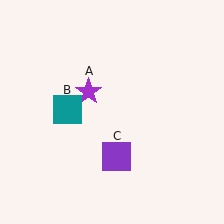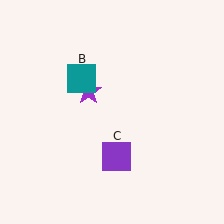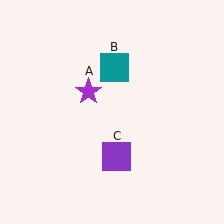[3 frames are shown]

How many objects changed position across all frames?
1 object changed position: teal square (object B).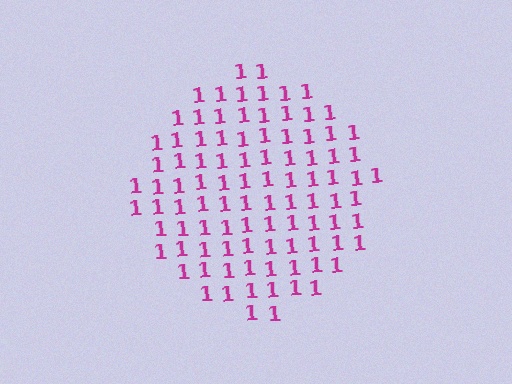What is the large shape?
The large shape is a circle.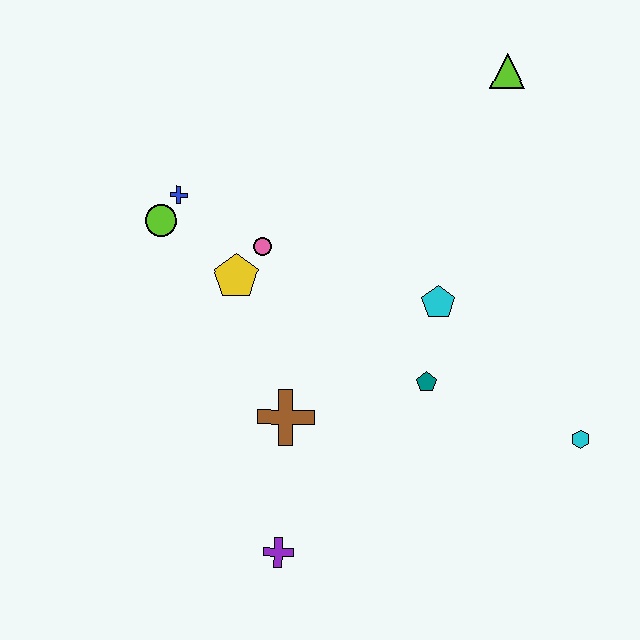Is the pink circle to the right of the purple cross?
No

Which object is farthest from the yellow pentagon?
The cyan hexagon is farthest from the yellow pentagon.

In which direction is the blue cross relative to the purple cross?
The blue cross is above the purple cross.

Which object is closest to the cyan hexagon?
The teal pentagon is closest to the cyan hexagon.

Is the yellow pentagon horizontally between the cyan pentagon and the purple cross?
No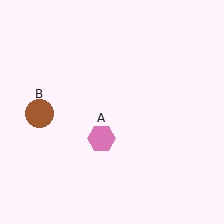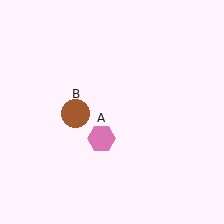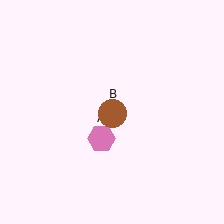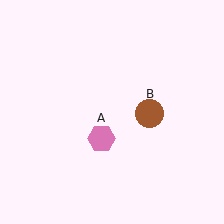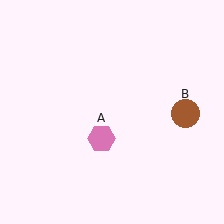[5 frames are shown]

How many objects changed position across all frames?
1 object changed position: brown circle (object B).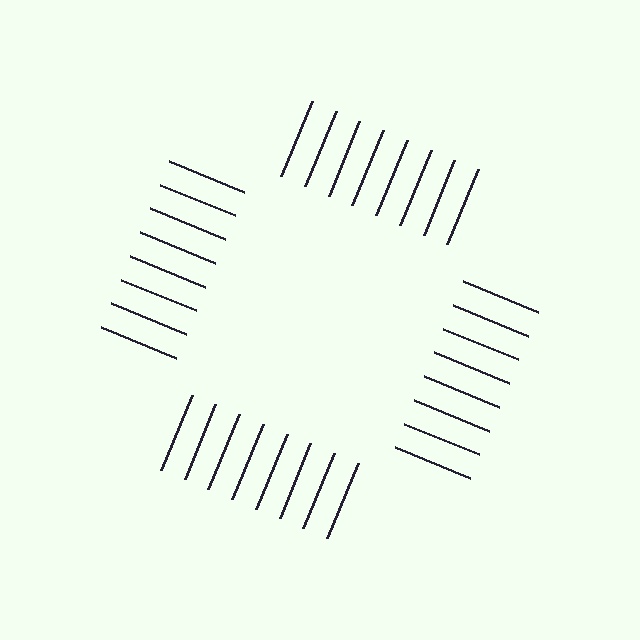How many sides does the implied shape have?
4 sides — the line-ends trace a square.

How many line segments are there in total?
32 — 8 along each of the 4 edges.